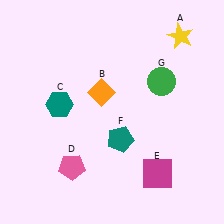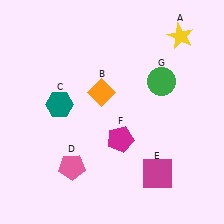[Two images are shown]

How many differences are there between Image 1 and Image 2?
There is 1 difference between the two images.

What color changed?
The pentagon (F) changed from teal in Image 1 to magenta in Image 2.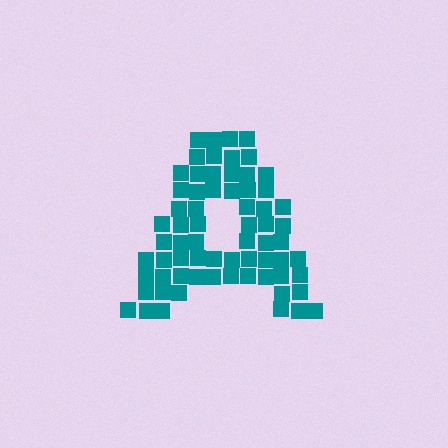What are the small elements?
The small elements are squares.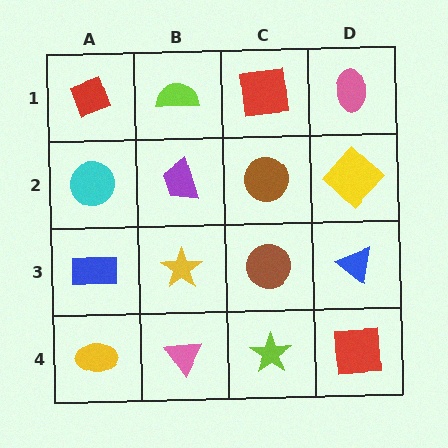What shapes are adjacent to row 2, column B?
A lime semicircle (row 1, column B), a yellow star (row 3, column B), a cyan circle (row 2, column A), a brown circle (row 2, column C).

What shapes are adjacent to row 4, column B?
A yellow star (row 3, column B), a yellow ellipse (row 4, column A), a lime star (row 4, column C).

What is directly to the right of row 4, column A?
A pink triangle.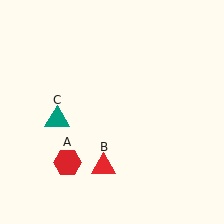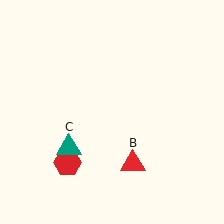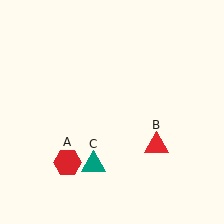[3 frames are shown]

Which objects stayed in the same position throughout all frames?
Red hexagon (object A) remained stationary.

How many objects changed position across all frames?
2 objects changed position: red triangle (object B), teal triangle (object C).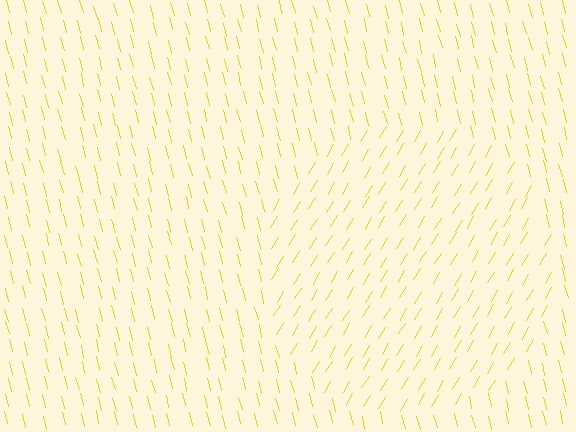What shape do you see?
I see a circle.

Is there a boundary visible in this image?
Yes, there is a texture boundary formed by a change in line orientation.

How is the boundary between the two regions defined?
The boundary is defined purely by a change in line orientation (approximately 45 degrees difference). All lines are the same color and thickness.